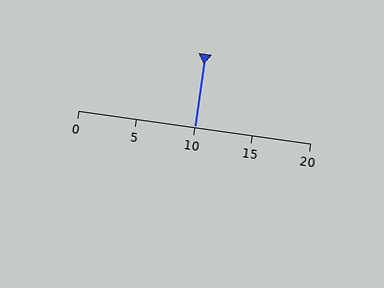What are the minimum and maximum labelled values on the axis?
The axis runs from 0 to 20.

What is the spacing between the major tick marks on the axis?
The major ticks are spaced 5 apart.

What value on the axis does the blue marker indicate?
The marker indicates approximately 10.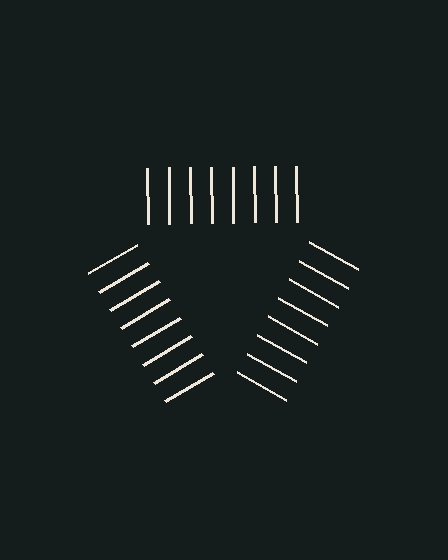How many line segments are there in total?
24 — 8 along each of the 3 edges.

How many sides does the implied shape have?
3 sides — the line-ends trace a triangle.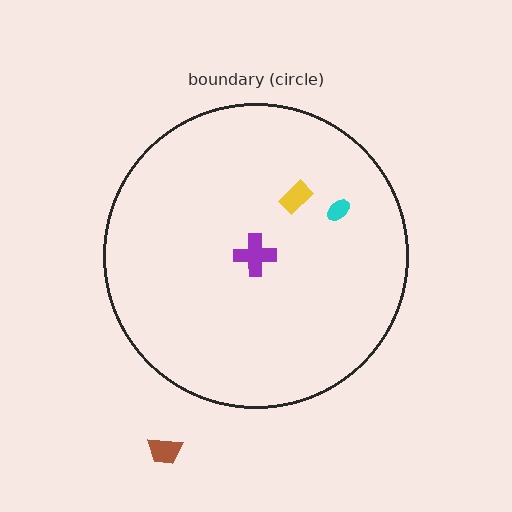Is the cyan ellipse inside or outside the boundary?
Inside.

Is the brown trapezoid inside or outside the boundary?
Outside.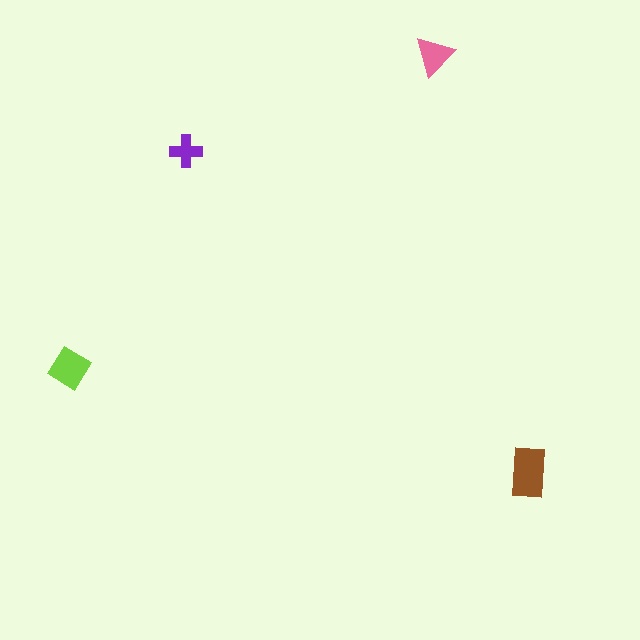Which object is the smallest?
The purple cross.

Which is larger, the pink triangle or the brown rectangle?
The brown rectangle.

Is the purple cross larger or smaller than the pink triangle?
Smaller.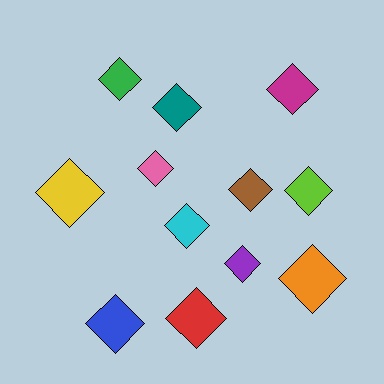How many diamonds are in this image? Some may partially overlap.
There are 12 diamonds.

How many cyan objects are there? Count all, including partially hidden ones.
There is 1 cyan object.